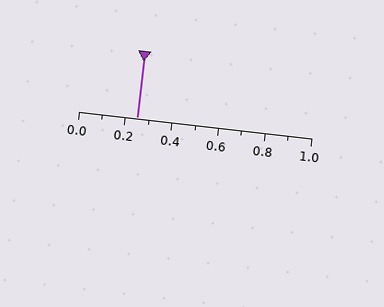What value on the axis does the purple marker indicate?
The marker indicates approximately 0.25.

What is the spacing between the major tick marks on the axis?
The major ticks are spaced 0.2 apart.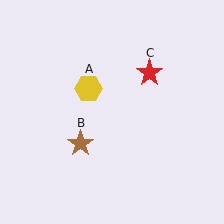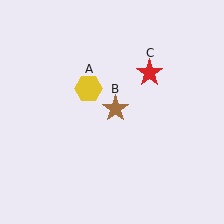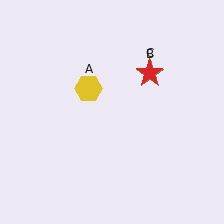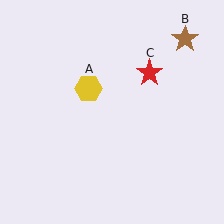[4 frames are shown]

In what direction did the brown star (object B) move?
The brown star (object B) moved up and to the right.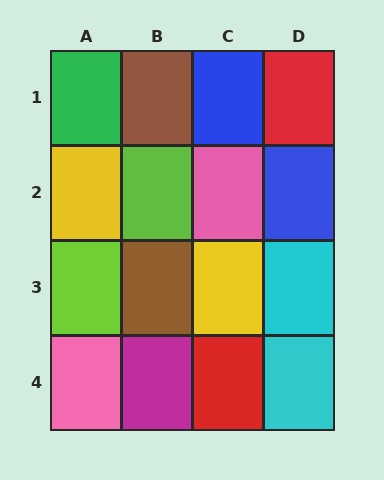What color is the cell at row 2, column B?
Lime.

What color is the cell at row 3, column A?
Lime.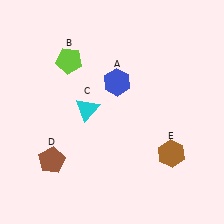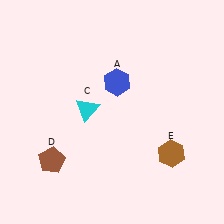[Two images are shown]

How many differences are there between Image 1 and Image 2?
There is 1 difference between the two images.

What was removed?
The lime pentagon (B) was removed in Image 2.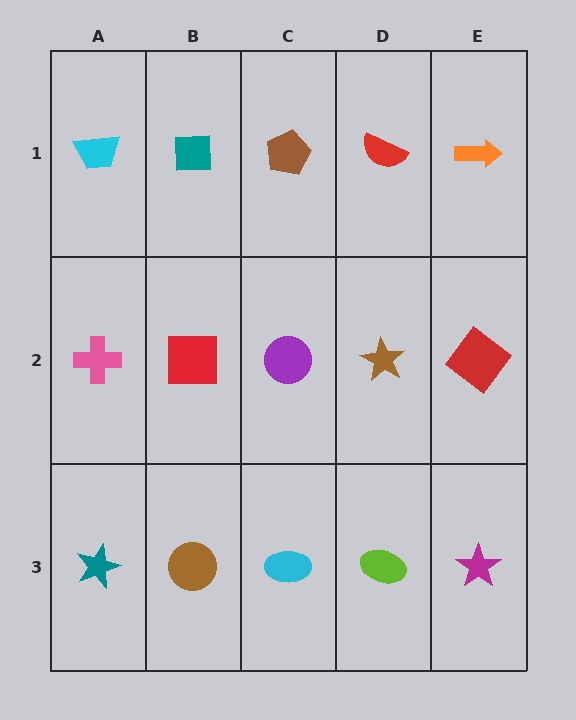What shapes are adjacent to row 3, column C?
A purple circle (row 2, column C), a brown circle (row 3, column B), a lime ellipse (row 3, column D).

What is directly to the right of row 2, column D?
A red diamond.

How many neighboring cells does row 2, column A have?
3.